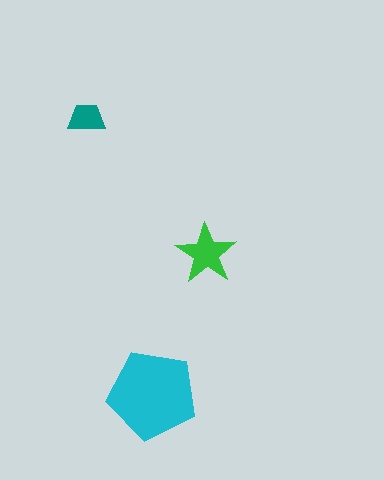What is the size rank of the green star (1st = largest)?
2nd.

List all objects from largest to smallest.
The cyan pentagon, the green star, the teal trapezoid.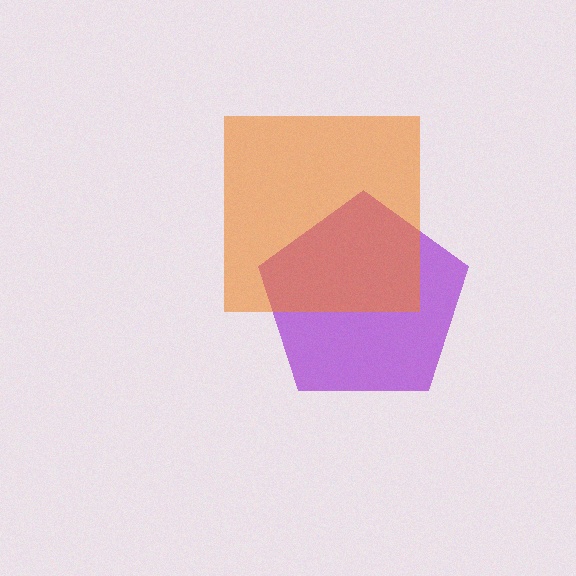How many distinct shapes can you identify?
There are 2 distinct shapes: a purple pentagon, an orange square.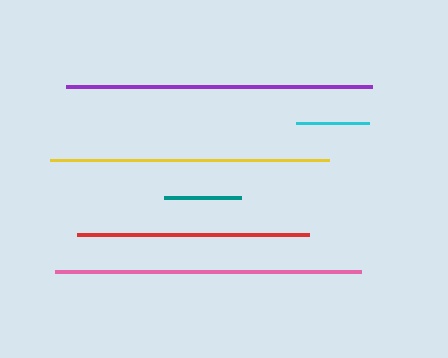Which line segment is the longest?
The pink line is the longest at approximately 306 pixels.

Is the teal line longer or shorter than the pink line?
The pink line is longer than the teal line.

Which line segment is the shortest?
The cyan line is the shortest at approximately 73 pixels.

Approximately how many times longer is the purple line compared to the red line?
The purple line is approximately 1.3 times the length of the red line.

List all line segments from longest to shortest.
From longest to shortest: pink, purple, yellow, red, teal, cyan.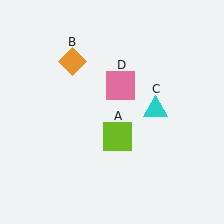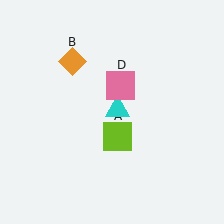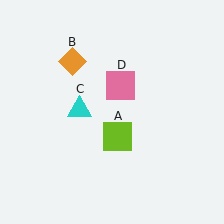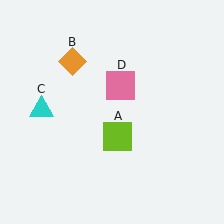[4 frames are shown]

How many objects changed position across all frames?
1 object changed position: cyan triangle (object C).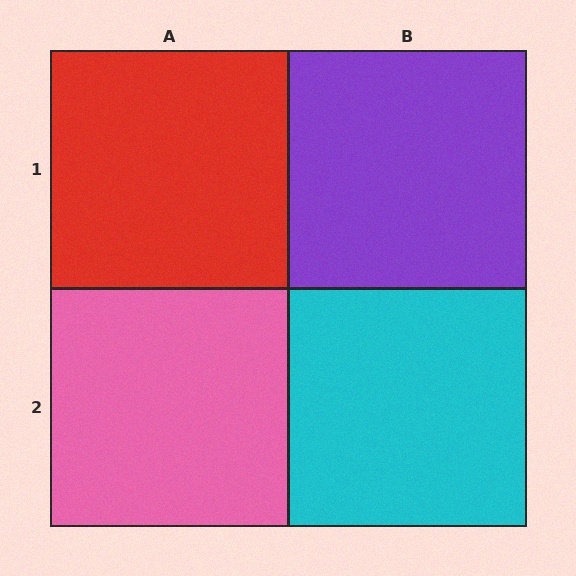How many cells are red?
1 cell is red.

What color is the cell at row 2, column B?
Cyan.